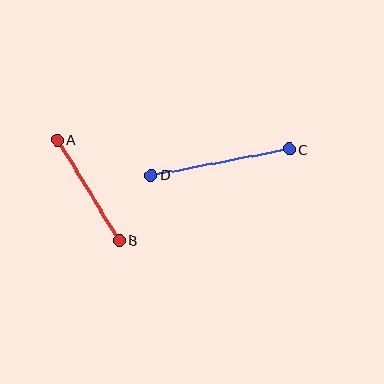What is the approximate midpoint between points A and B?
The midpoint is at approximately (88, 190) pixels.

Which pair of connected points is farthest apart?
Points C and D are farthest apart.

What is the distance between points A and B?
The distance is approximately 118 pixels.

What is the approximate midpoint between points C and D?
The midpoint is at approximately (220, 162) pixels.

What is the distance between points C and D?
The distance is approximately 140 pixels.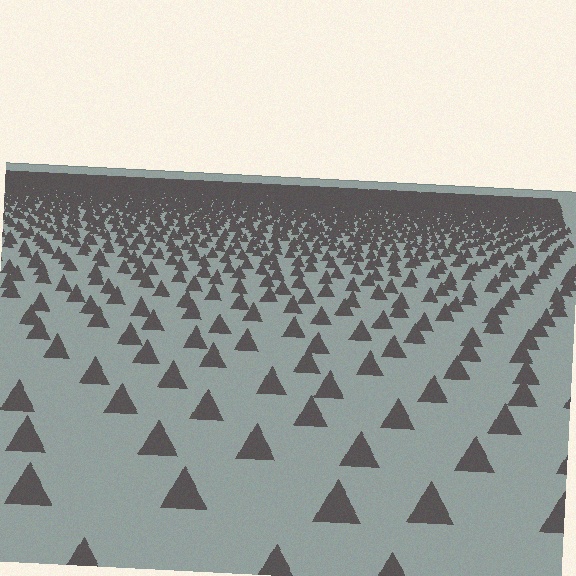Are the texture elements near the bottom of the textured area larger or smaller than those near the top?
Larger. Near the bottom, elements are closer to the viewer and appear at a bigger on-screen size.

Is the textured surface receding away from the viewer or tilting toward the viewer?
The surface is receding away from the viewer. Texture elements get smaller and denser toward the top.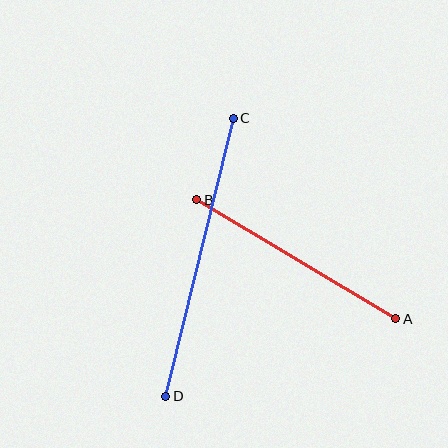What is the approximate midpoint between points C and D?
The midpoint is at approximately (200, 257) pixels.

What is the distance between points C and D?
The distance is approximately 286 pixels.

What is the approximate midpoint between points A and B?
The midpoint is at approximately (296, 259) pixels.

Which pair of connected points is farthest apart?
Points C and D are farthest apart.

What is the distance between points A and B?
The distance is approximately 232 pixels.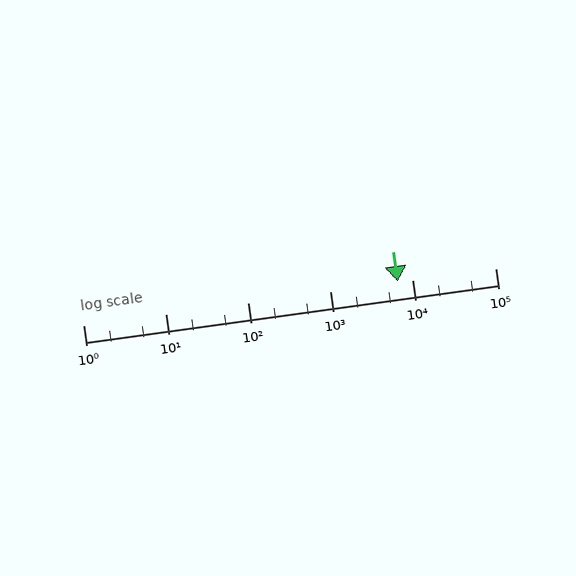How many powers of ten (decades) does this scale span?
The scale spans 5 decades, from 1 to 100000.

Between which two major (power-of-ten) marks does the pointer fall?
The pointer is between 1000 and 10000.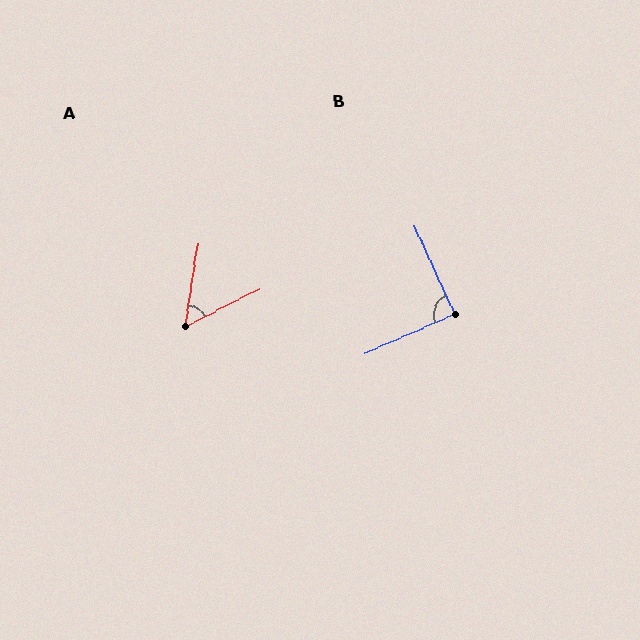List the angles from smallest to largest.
A (54°), B (89°).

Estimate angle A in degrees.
Approximately 54 degrees.